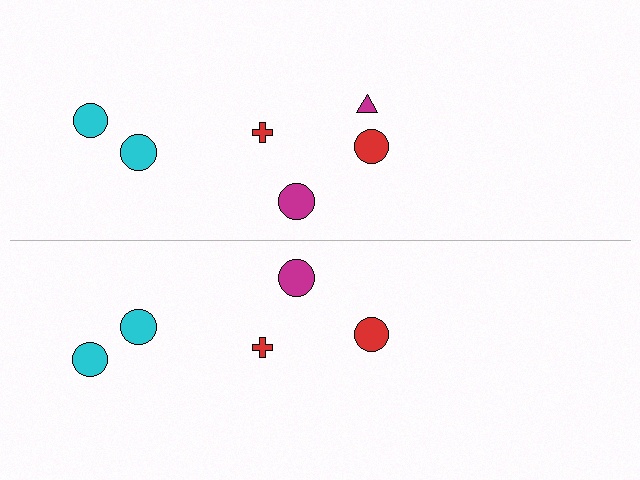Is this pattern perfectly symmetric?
No, the pattern is not perfectly symmetric. A magenta triangle is missing from the bottom side.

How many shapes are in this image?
There are 11 shapes in this image.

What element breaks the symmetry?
A magenta triangle is missing from the bottom side.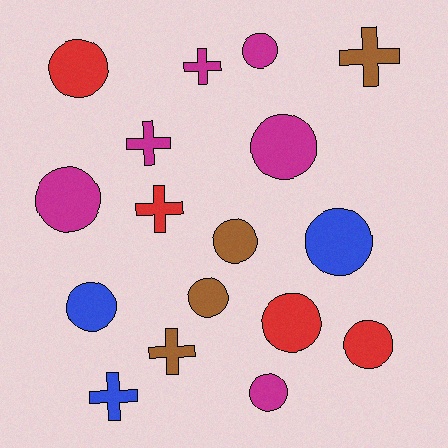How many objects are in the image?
There are 17 objects.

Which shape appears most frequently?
Circle, with 11 objects.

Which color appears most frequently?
Magenta, with 6 objects.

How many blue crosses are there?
There is 1 blue cross.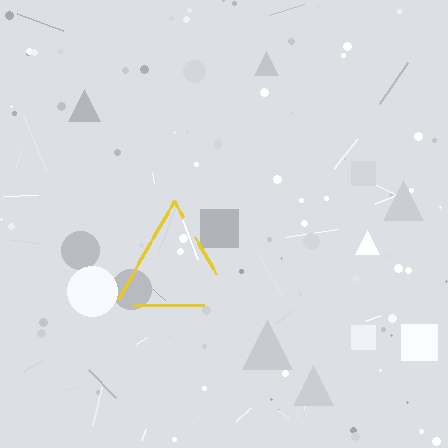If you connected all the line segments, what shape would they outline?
They would outline a triangle.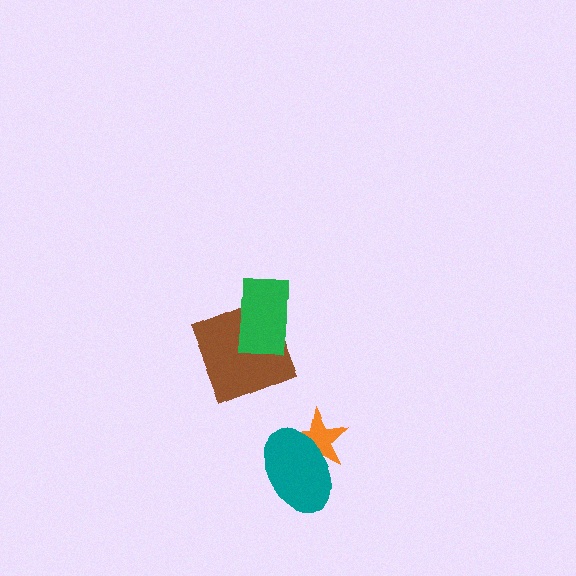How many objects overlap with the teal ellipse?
1 object overlaps with the teal ellipse.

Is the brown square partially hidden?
Yes, it is partially covered by another shape.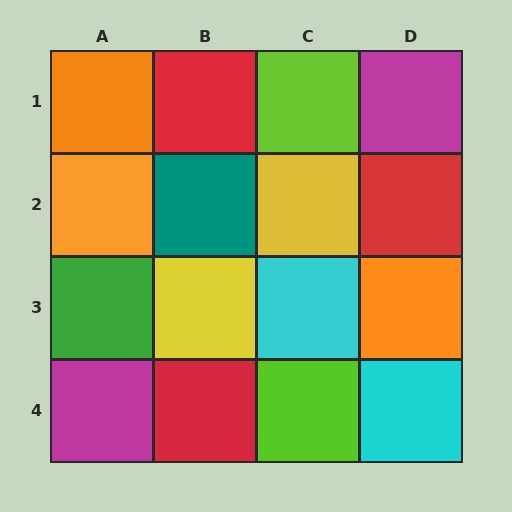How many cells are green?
1 cell is green.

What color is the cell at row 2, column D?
Red.